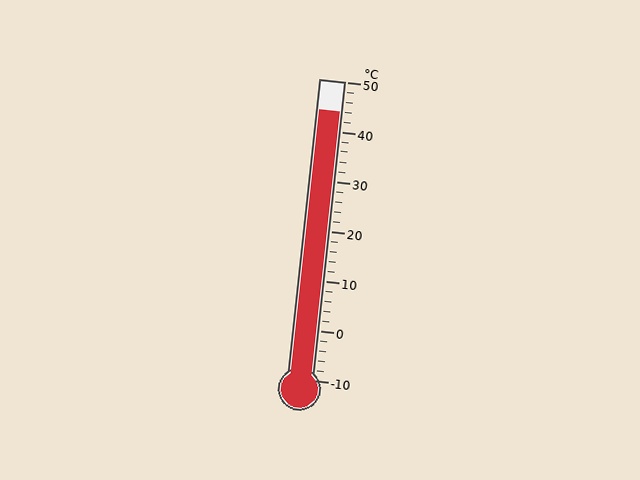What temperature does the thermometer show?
The thermometer shows approximately 44°C.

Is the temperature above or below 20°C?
The temperature is above 20°C.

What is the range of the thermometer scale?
The thermometer scale ranges from -10°C to 50°C.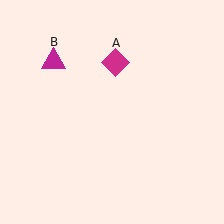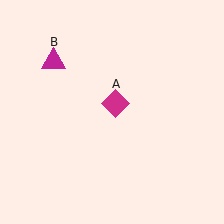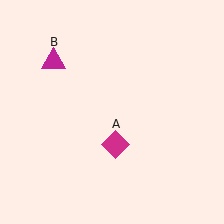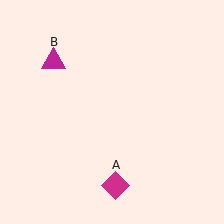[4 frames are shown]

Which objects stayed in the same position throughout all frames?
Magenta triangle (object B) remained stationary.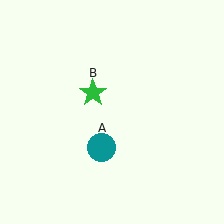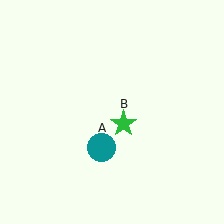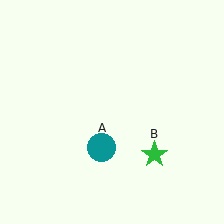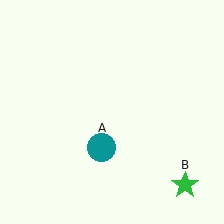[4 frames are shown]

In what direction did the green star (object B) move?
The green star (object B) moved down and to the right.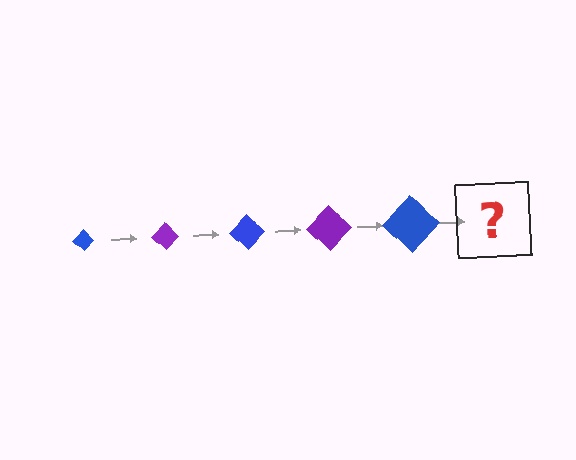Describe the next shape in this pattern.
It should be a purple diamond, larger than the previous one.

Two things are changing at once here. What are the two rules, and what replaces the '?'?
The two rules are that the diamond grows larger each step and the color cycles through blue and purple. The '?' should be a purple diamond, larger than the previous one.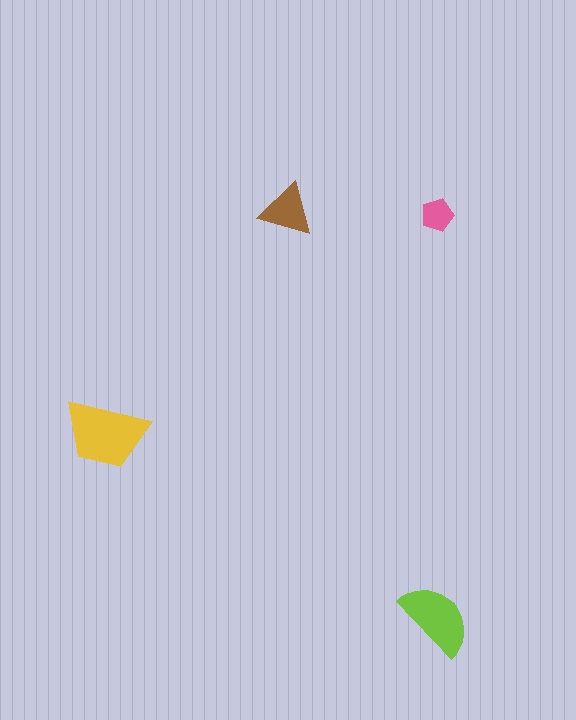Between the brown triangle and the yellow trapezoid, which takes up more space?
The yellow trapezoid.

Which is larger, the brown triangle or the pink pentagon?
The brown triangle.